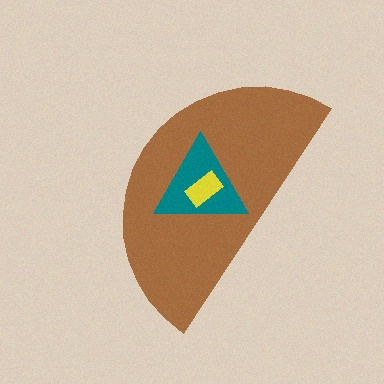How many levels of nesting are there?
3.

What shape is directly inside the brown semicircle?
The teal triangle.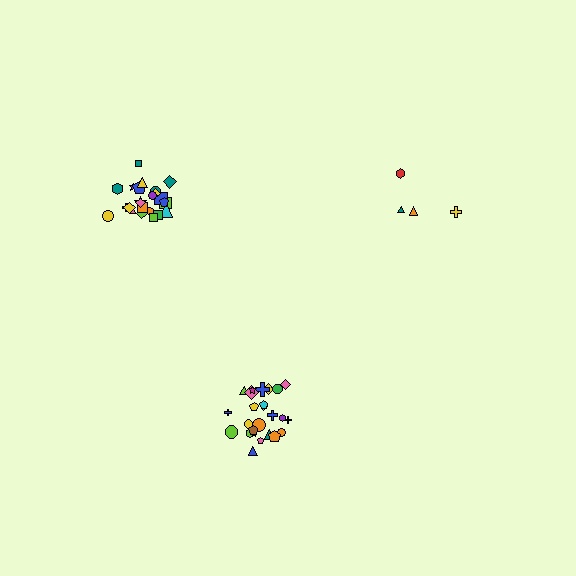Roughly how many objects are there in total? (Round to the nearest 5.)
Roughly 55 objects in total.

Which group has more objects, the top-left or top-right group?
The top-left group.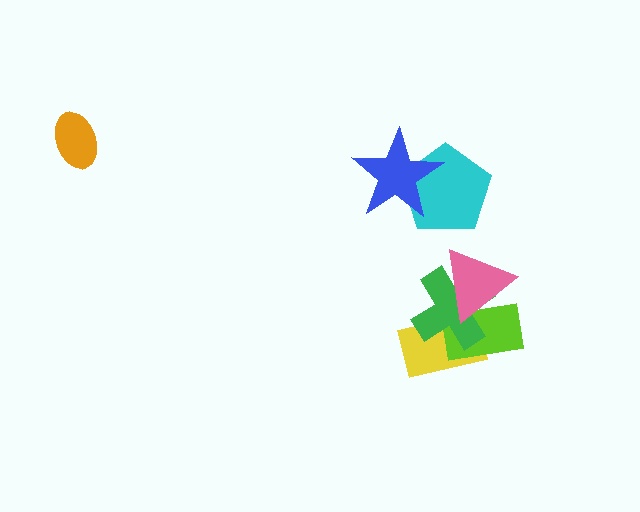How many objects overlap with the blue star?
1 object overlaps with the blue star.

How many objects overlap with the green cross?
3 objects overlap with the green cross.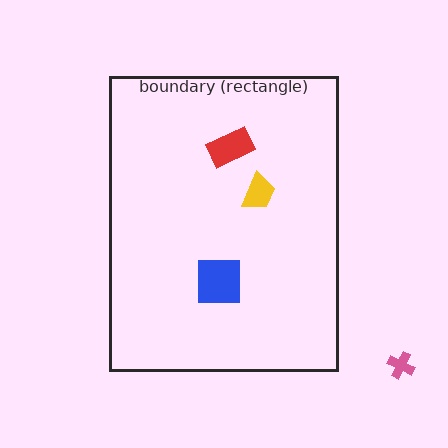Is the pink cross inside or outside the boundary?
Outside.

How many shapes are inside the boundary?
3 inside, 1 outside.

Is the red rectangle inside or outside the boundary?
Inside.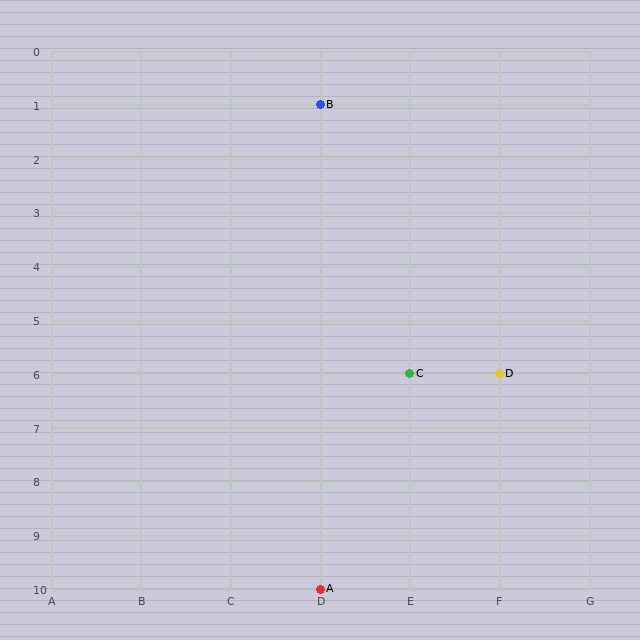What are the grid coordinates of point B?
Point B is at grid coordinates (D, 1).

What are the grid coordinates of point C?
Point C is at grid coordinates (E, 6).